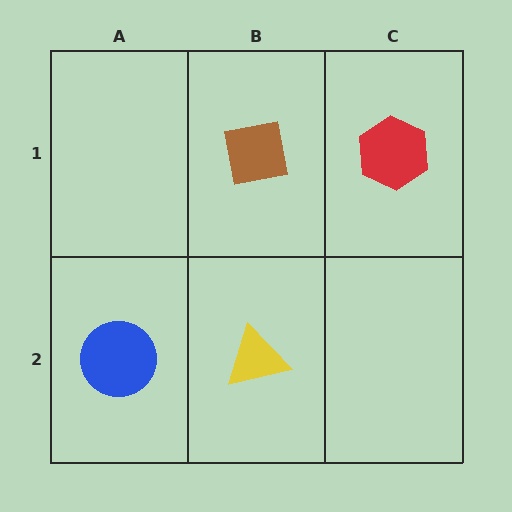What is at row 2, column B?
A yellow triangle.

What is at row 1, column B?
A brown square.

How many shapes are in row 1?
2 shapes.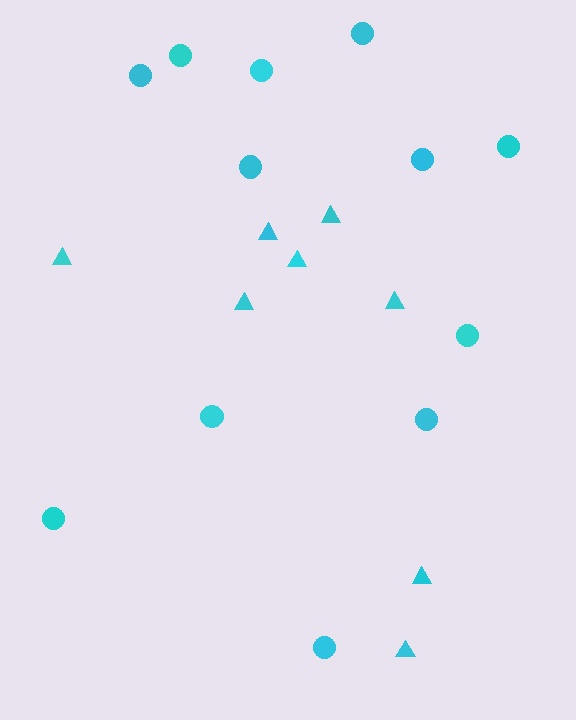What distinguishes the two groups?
There are 2 groups: one group of triangles (8) and one group of circles (12).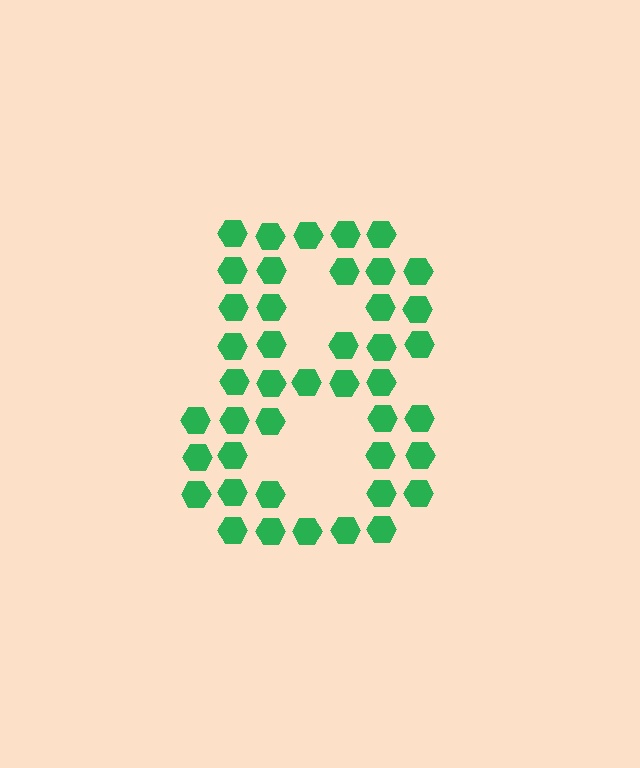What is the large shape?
The large shape is the digit 8.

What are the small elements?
The small elements are hexagons.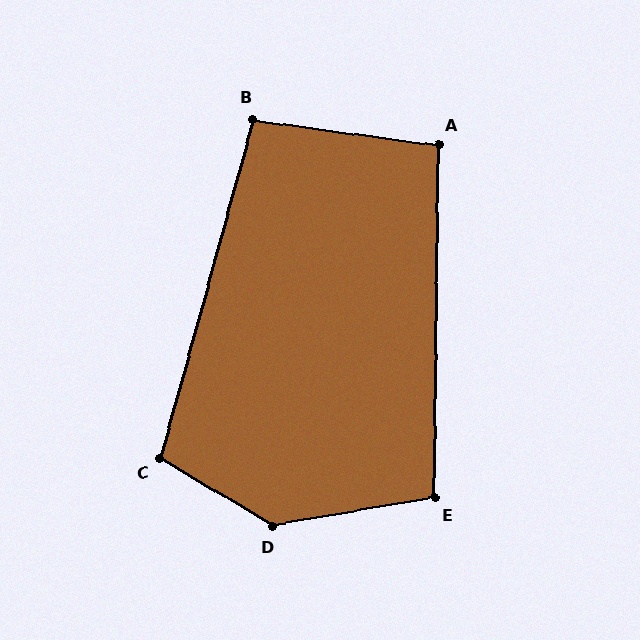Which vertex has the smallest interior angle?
A, at approximately 97 degrees.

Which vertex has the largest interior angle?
D, at approximately 139 degrees.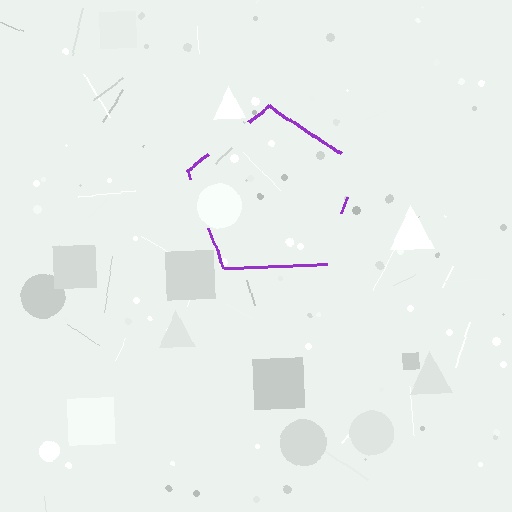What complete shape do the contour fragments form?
The contour fragments form a pentagon.